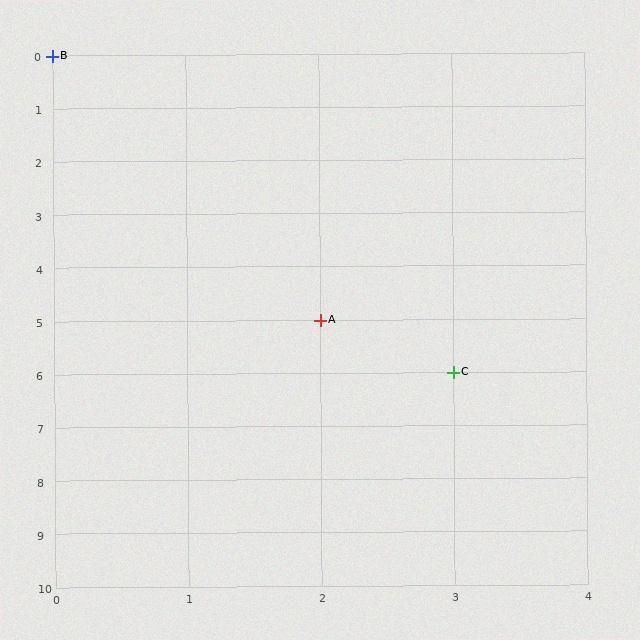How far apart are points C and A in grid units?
Points C and A are 1 column and 1 row apart (about 1.4 grid units diagonally).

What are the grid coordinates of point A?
Point A is at grid coordinates (2, 5).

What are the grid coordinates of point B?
Point B is at grid coordinates (0, 0).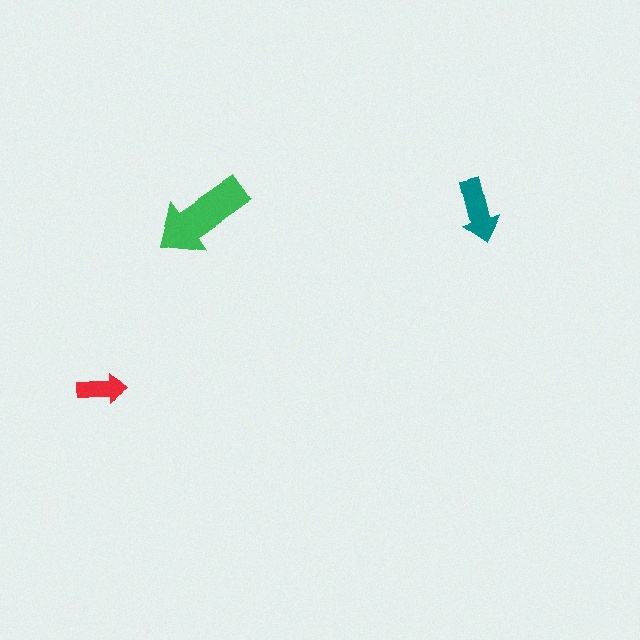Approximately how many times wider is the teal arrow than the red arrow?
About 1.5 times wider.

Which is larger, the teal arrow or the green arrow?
The green one.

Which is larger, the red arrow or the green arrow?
The green one.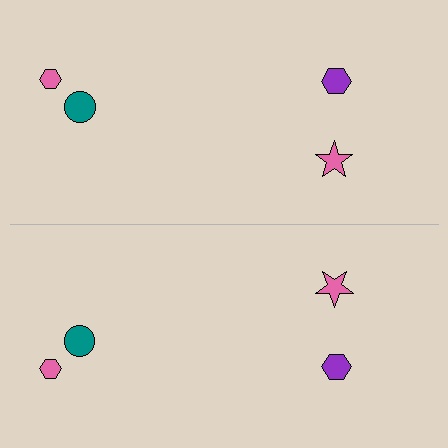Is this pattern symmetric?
Yes, this pattern has bilateral (reflection) symmetry.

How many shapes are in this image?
There are 8 shapes in this image.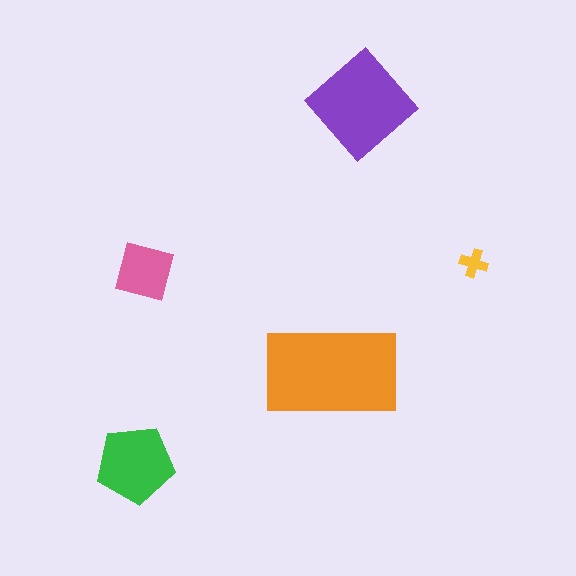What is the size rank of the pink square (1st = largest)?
4th.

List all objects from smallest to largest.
The yellow cross, the pink square, the green pentagon, the purple diamond, the orange rectangle.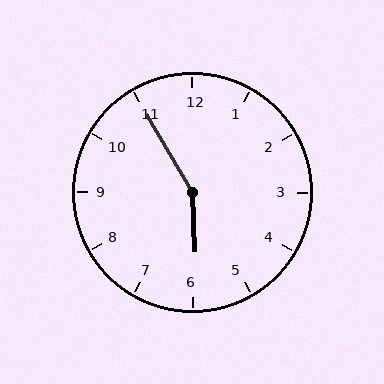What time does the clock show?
5:55.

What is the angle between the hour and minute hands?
Approximately 152 degrees.